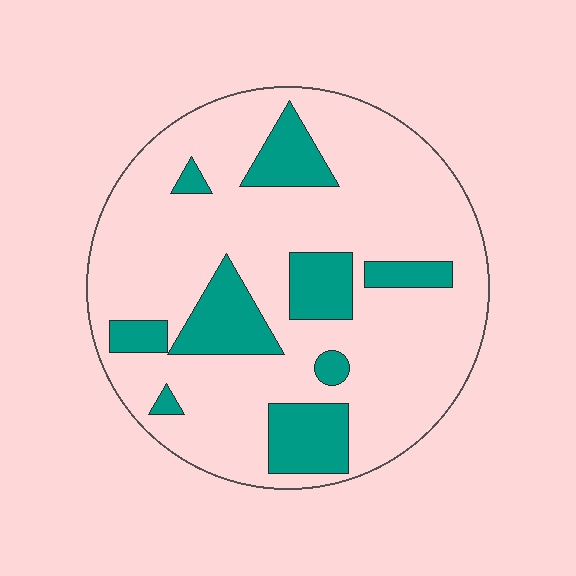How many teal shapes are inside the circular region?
9.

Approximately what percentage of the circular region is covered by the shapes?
Approximately 20%.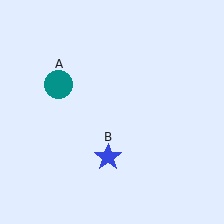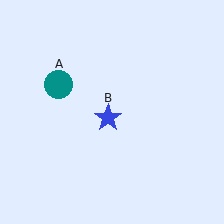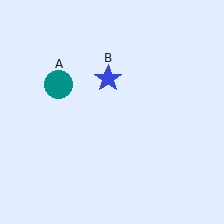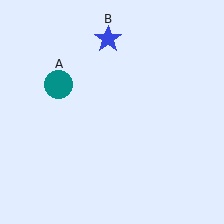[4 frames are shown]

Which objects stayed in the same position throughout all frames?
Teal circle (object A) remained stationary.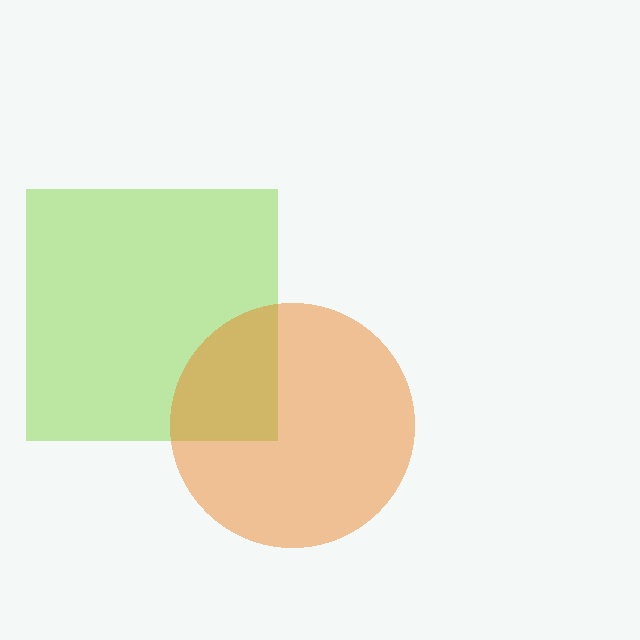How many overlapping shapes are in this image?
There are 2 overlapping shapes in the image.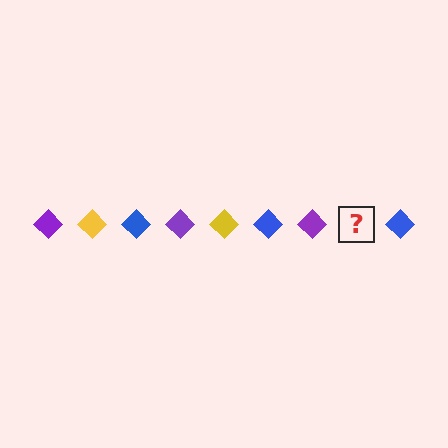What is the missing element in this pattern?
The missing element is a yellow diamond.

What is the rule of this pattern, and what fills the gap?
The rule is that the pattern cycles through purple, yellow, blue diamonds. The gap should be filled with a yellow diamond.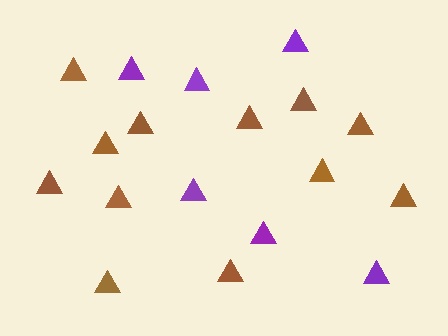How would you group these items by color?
There are 2 groups: one group of brown triangles (12) and one group of purple triangles (6).